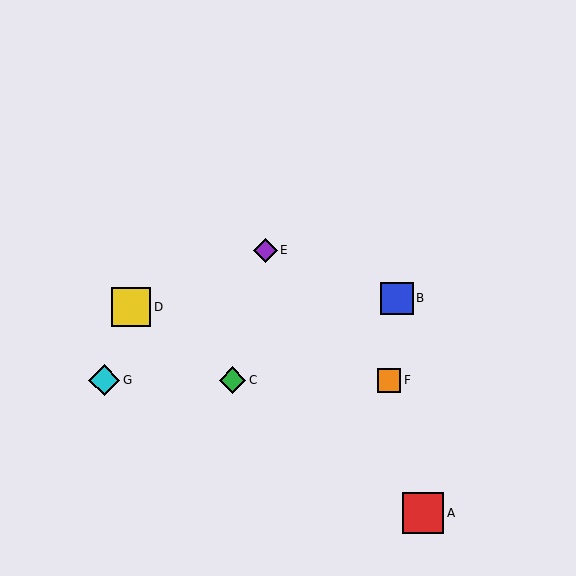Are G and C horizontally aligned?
Yes, both are at y≈380.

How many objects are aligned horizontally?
3 objects (C, F, G) are aligned horizontally.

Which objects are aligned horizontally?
Objects C, F, G are aligned horizontally.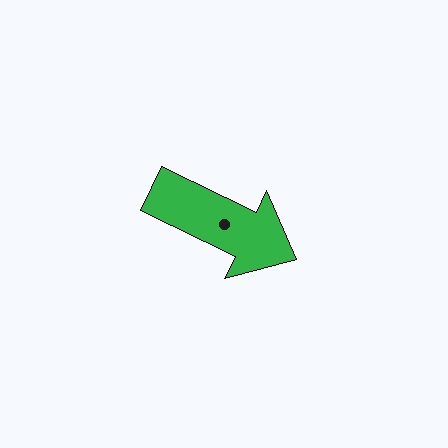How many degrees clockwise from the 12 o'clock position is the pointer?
Approximately 116 degrees.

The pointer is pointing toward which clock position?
Roughly 4 o'clock.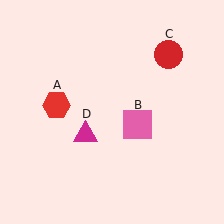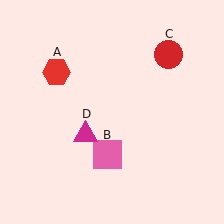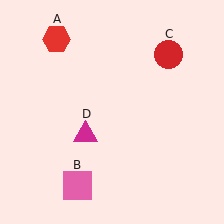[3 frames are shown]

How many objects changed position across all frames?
2 objects changed position: red hexagon (object A), pink square (object B).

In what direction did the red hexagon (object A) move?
The red hexagon (object A) moved up.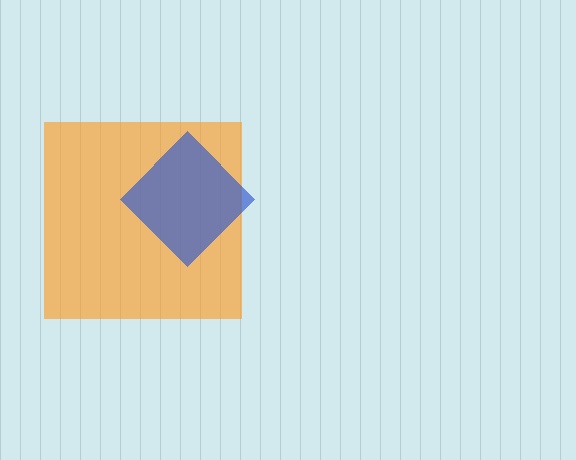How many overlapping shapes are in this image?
There are 2 overlapping shapes in the image.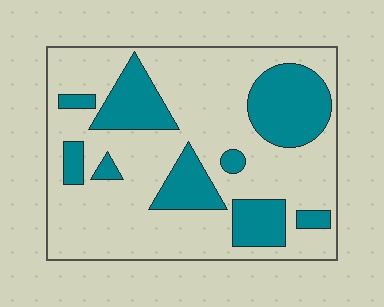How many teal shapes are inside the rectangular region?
9.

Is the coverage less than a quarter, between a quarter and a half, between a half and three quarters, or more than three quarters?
Between a quarter and a half.